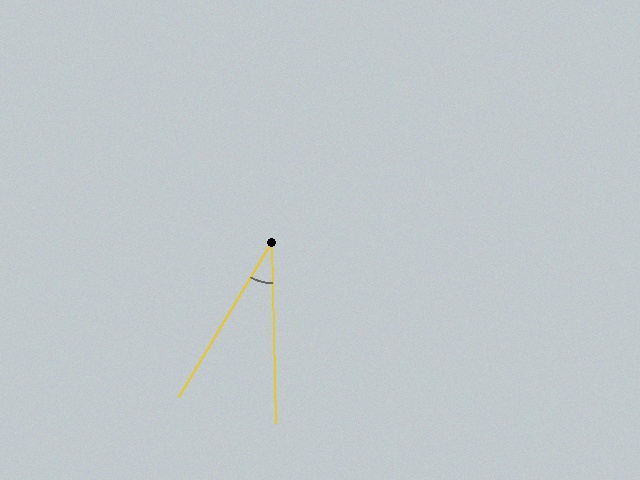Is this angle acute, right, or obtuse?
It is acute.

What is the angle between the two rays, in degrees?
Approximately 32 degrees.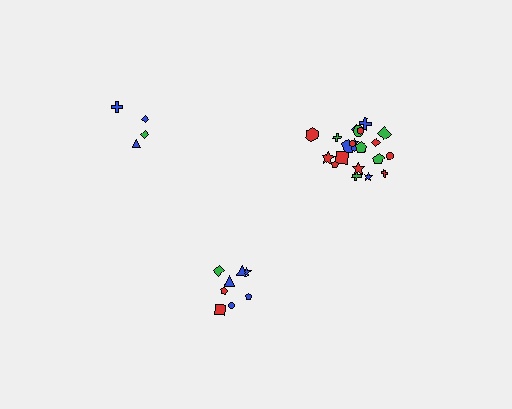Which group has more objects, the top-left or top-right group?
The top-right group.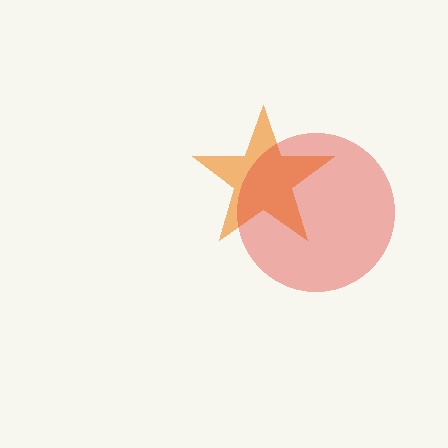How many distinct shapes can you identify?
There are 2 distinct shapes: an orange star, a red circle.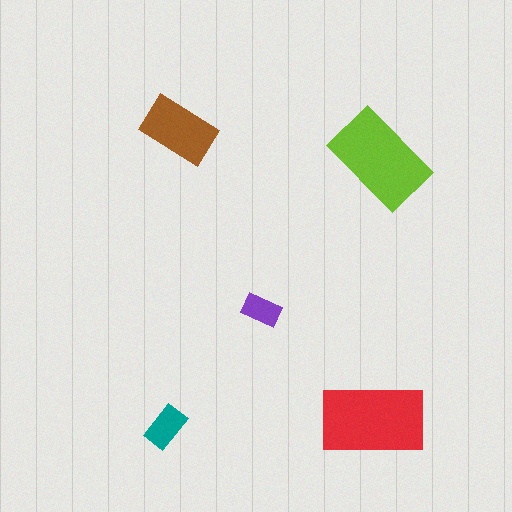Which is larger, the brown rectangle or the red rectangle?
The red one.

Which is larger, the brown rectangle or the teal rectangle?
The brown one.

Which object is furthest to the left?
The teal rectangle is leftmost.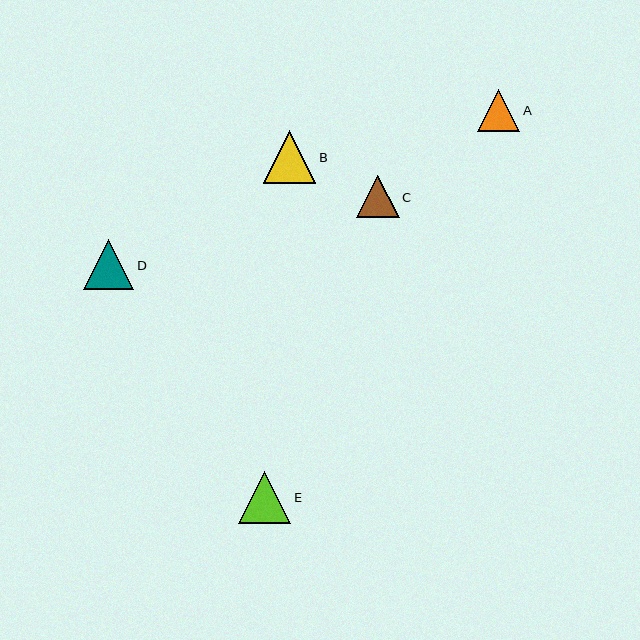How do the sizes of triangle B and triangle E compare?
Triangle B and triangle E are approximately the same size.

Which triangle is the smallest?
Triangle C is the smallest with a size of approximately 43 pixels.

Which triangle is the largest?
Triangle B is the largest with a size of approximately 53 pixels.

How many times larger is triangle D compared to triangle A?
Triangle D is approximately 1.2 times the size of triangle A.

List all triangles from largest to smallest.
From largest to smallest: B, E, D, A, C.